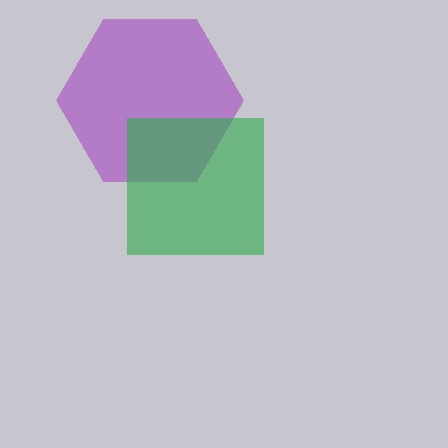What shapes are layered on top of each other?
The layered shapes are: a purple hexagon, a green square.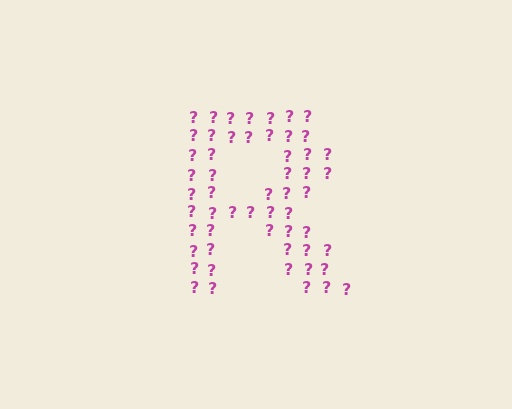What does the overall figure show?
The overall figure shows the letter R.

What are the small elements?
The small elements are question marks.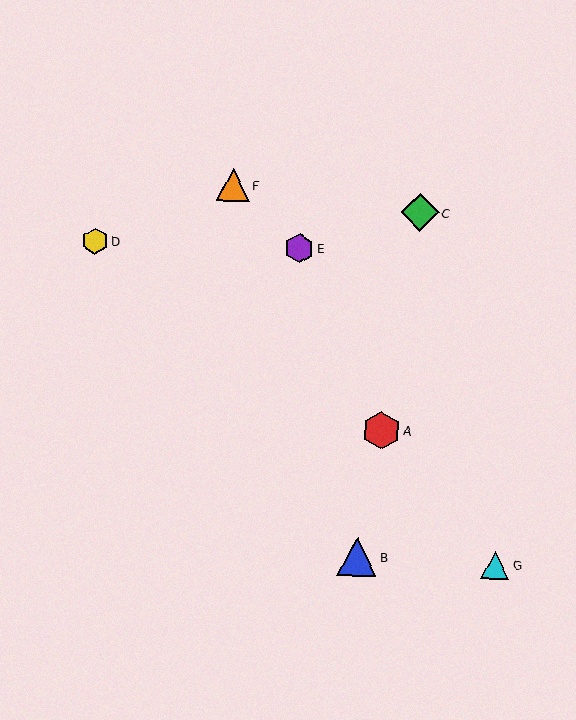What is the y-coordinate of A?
Object A is at y≈430.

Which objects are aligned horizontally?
Objects D, E are aligned horizontally.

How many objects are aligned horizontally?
2 objects (D, E) are aligned horizontally.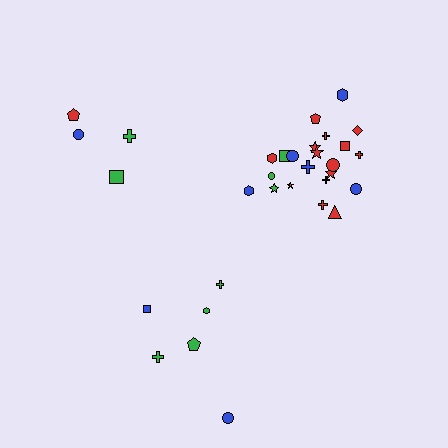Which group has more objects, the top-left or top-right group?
The top-right group.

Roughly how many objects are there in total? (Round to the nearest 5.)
Roughly 30 objects in total.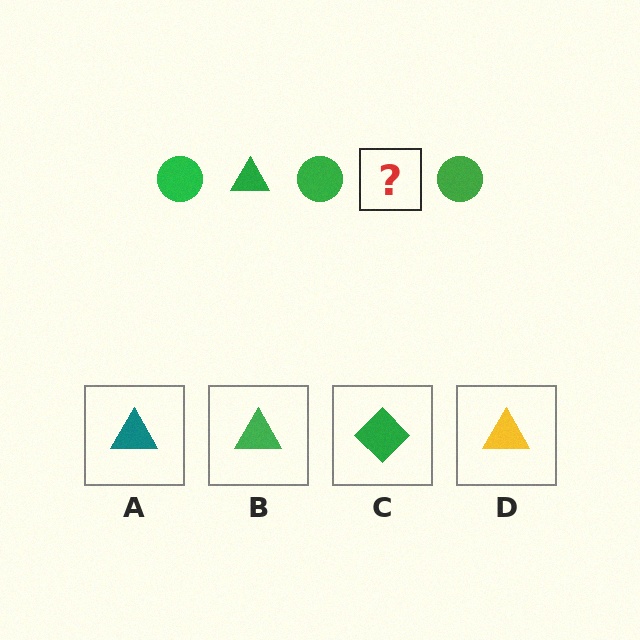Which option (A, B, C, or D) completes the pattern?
B.